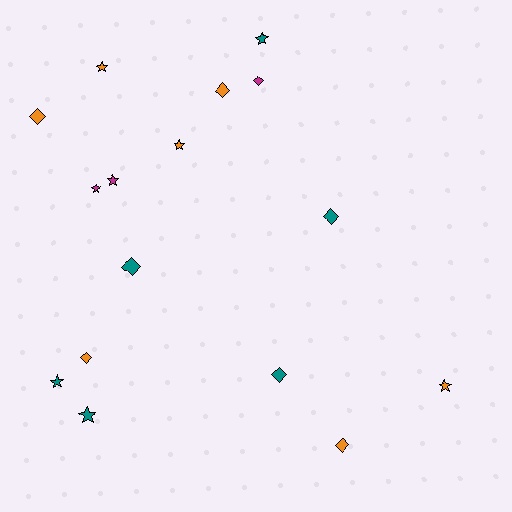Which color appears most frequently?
Orange, with 7 objects.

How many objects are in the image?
There are 16 objects.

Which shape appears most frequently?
Diamond, with 8 objects.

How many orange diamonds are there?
There are 4 orange diamonds.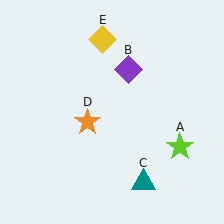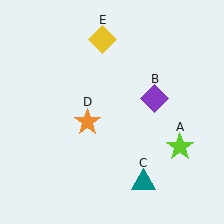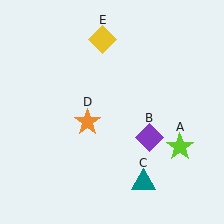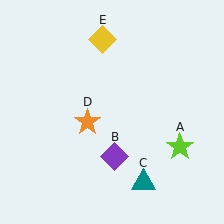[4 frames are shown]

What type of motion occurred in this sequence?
The purple diamond (object B) rotated clockwise around the center of the scene.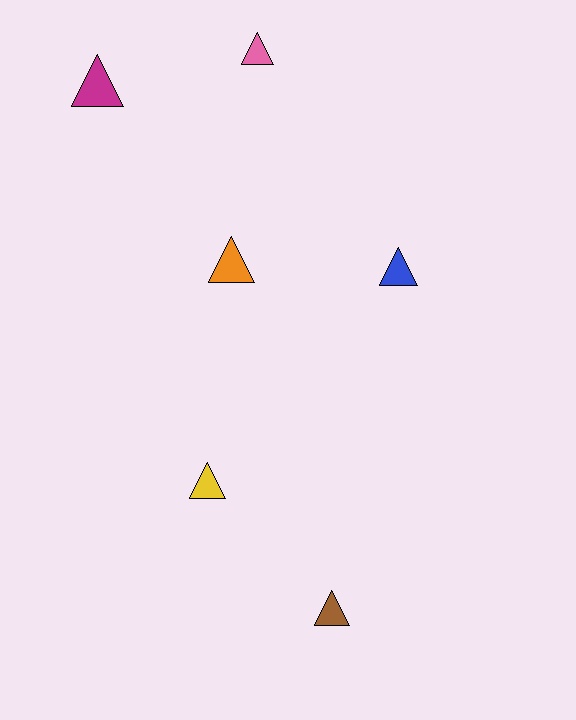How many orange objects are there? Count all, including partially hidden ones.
There is 1 orange object.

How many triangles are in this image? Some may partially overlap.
There are 6 triangles.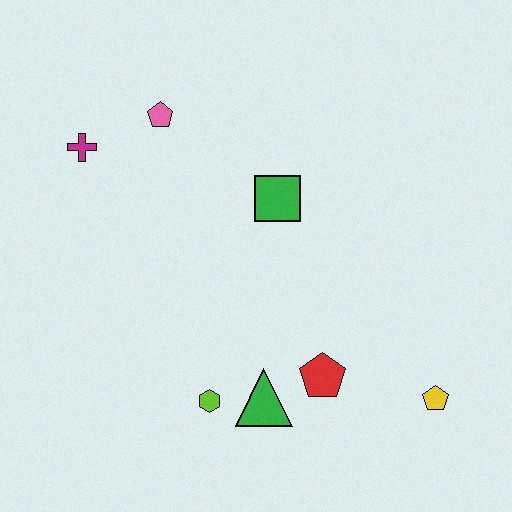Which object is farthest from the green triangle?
The magenta cross is farthest from the green triangle.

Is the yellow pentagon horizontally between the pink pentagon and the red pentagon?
No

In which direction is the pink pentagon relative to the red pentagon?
The pink pentagon is above the red pentagon.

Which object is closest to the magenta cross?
The pink pentagon is closest to the magenta cross.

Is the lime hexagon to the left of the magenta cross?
No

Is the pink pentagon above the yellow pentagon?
Yes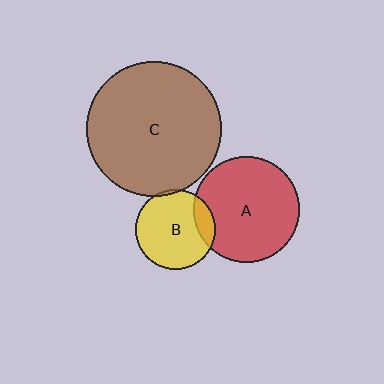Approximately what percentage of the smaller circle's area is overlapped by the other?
Approximately 5%.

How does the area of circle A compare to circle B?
Approximately 1.8 times.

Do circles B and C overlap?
Yes.